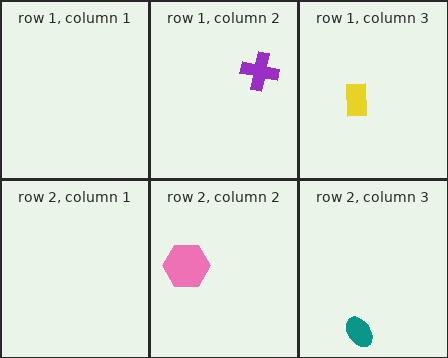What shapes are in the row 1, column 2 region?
The purple cross.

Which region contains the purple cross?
The row 1, column 2 region.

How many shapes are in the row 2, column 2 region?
1.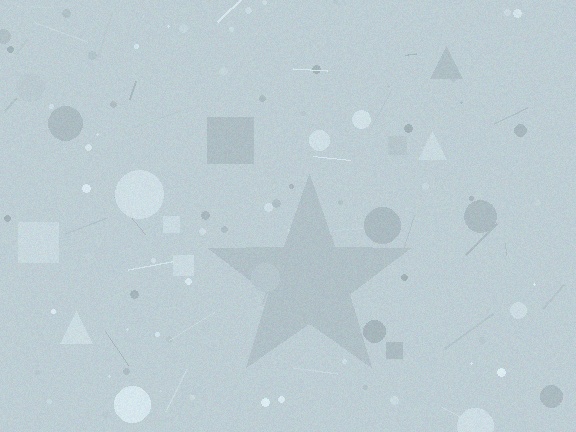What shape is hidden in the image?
A star is hidden in the image.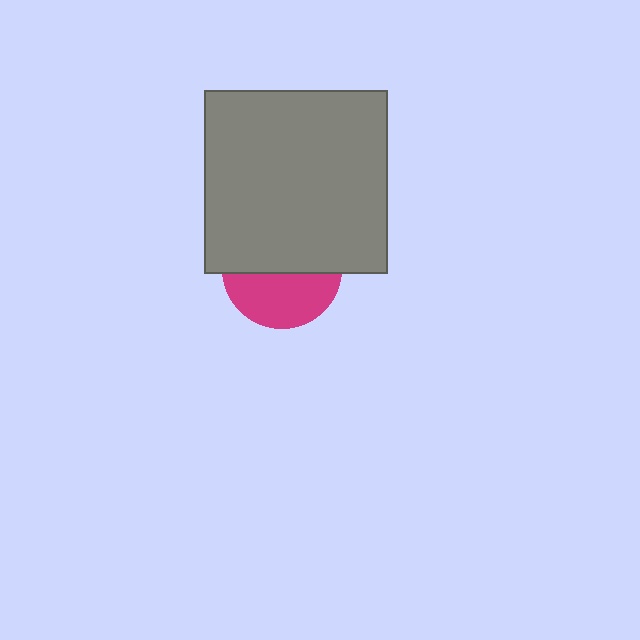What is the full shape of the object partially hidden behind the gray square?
The partially hidden object is a magenta circle.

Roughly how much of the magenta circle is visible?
About half of it is visible (roughly 45%).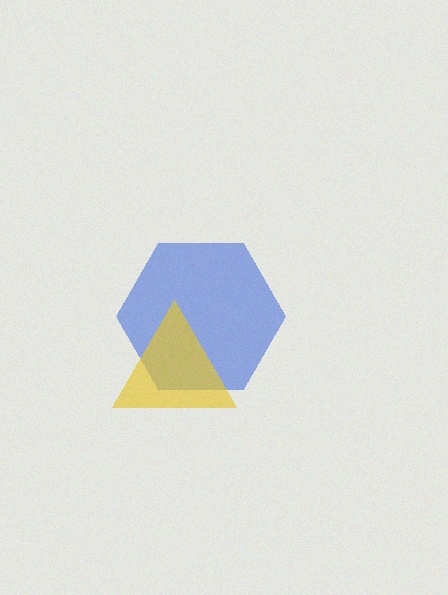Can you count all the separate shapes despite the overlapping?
Yes, there are 2 separate shapes.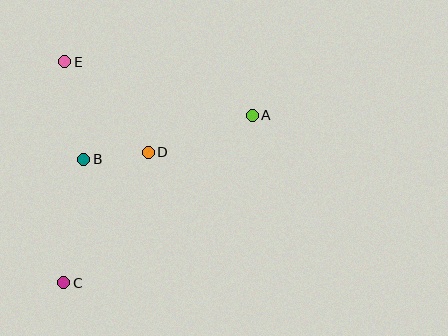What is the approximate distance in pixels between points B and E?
The distance between B and E is approximately 99 pixels.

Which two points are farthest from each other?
Points A and C are farthest from each other.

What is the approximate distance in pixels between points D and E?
The distance between D and E is approximately 123 pixels.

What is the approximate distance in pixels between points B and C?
The distance between B and C is approximately 125 pixels.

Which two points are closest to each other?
Points B and D are closest to each other.